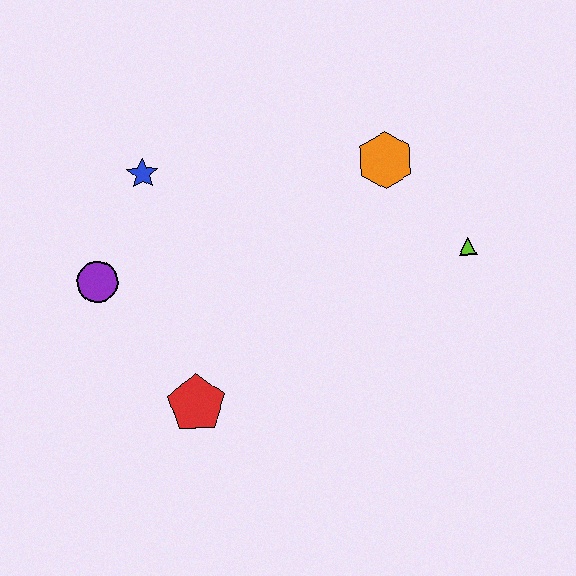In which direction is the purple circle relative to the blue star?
The purple circle is below the blue star.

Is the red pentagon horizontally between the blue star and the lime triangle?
Yes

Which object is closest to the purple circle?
The blue star is closest to the purple circle.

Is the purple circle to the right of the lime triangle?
No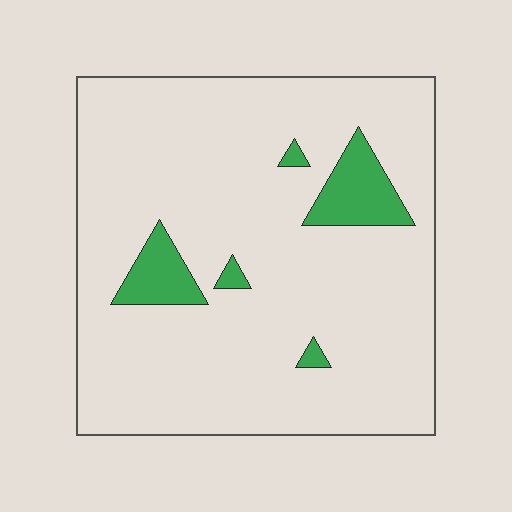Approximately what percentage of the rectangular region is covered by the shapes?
Approximately 10%.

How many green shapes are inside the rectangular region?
5.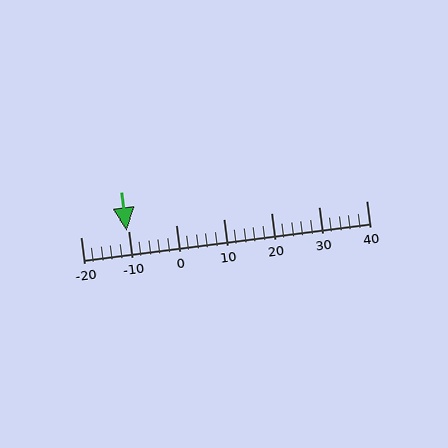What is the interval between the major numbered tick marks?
The major tick marks are spaced 10 units apart.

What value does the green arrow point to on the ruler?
The green arrow points to approximately -10.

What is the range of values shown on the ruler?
The ruler shows values from -20 to 40.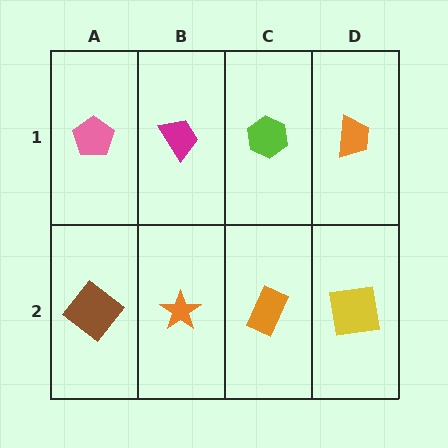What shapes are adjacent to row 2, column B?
A magenta trapezoid (row 1, column B), a brown diamond (row 2, column A), an orange rectangle (row 2, column C).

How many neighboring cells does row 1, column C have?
3.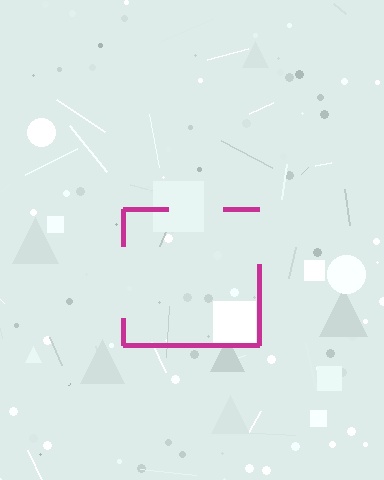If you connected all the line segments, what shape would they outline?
They would outline a square.